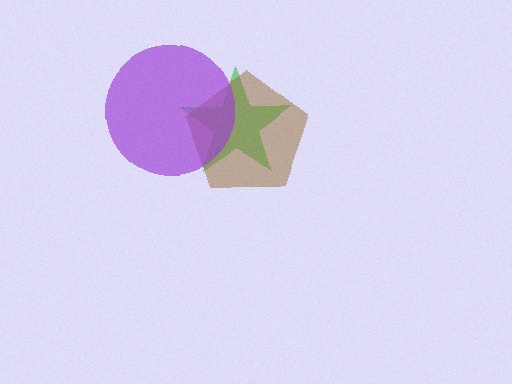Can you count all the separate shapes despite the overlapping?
Yes, there are 3 separate shapes.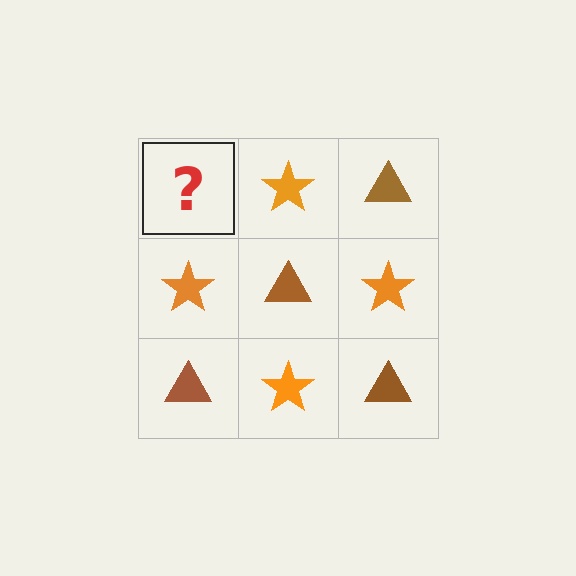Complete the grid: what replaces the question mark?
The question mark should be replaced with a brown triangle.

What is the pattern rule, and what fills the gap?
The rule is that it alternates brown triangle and orange star in a checkerboard pattern. The gap should be filled with a brown triangle.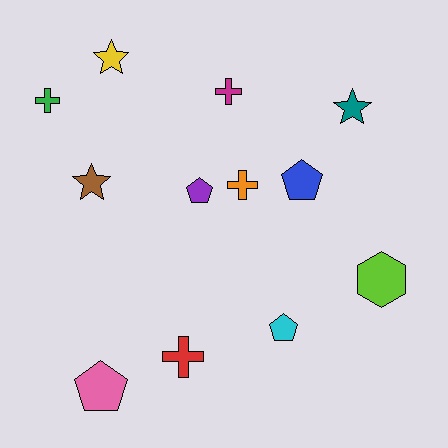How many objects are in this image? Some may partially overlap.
There are 12 objects.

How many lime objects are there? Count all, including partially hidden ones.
There is 1 lime object.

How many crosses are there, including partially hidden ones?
There are 4 crosses.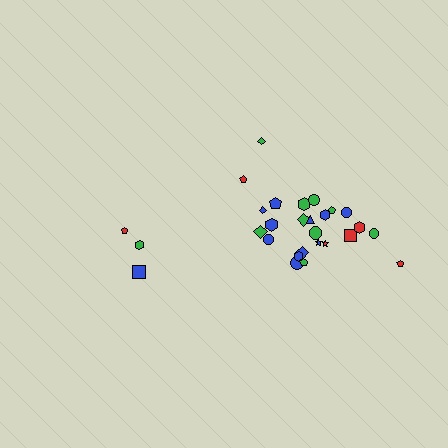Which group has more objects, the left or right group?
The right group.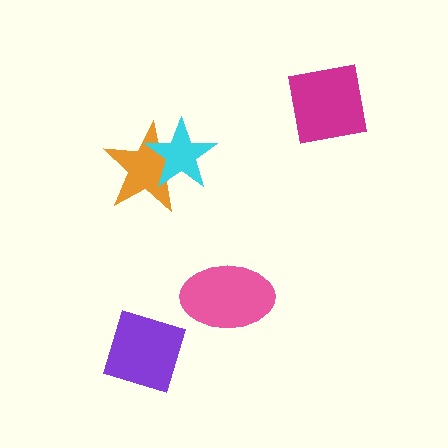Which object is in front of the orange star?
The cyan star is in front of the orange star.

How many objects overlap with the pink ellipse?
0 objects overlap with the pink ellipse.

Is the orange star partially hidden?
Yes, it is partially covered by another shape.